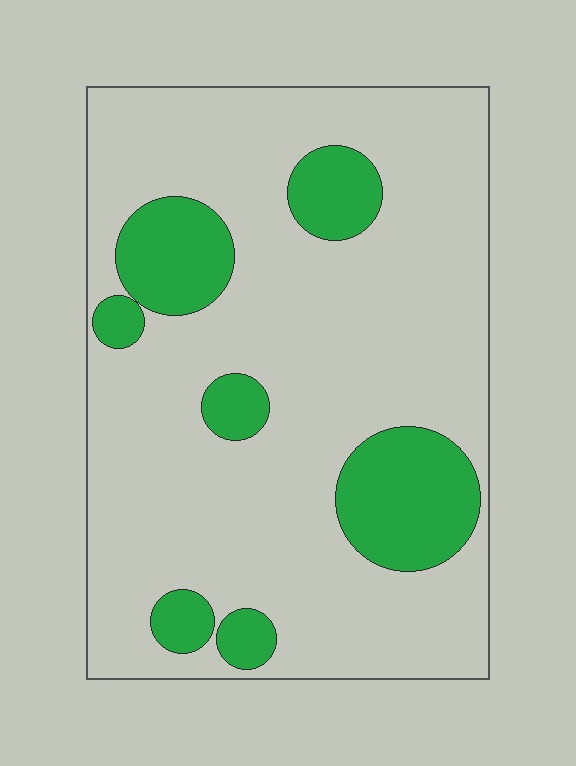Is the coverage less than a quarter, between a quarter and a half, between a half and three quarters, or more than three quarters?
Less than a quarter.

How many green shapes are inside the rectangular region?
7.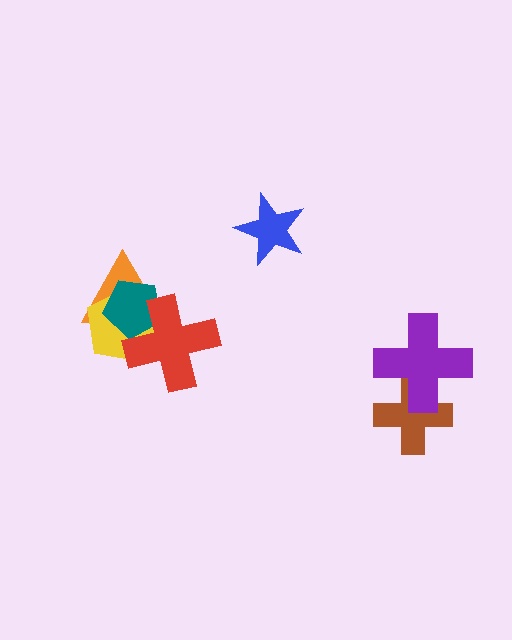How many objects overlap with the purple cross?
1 object overlaps with the purple cross.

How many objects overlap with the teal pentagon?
3 objects overlap with the teal pentagon.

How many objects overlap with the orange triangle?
3 objects overlap with the orange triangle.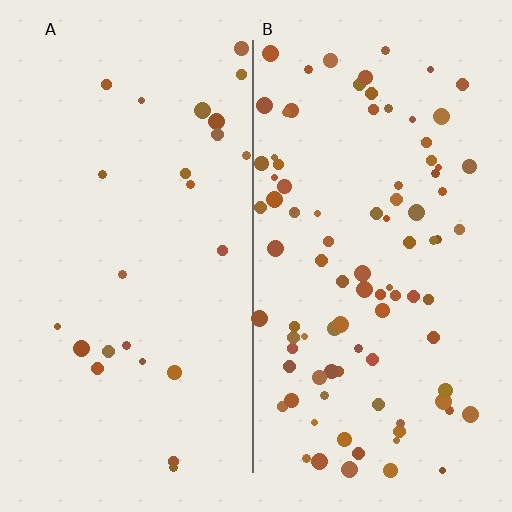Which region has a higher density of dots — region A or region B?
B (the right).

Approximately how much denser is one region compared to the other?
Approximately 3.8× — region B over region A.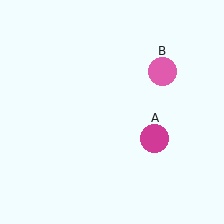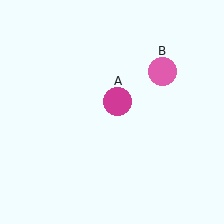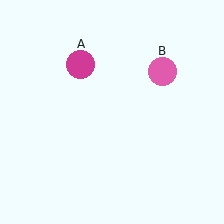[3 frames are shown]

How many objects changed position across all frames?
1 object changed position: magenta circle (object A).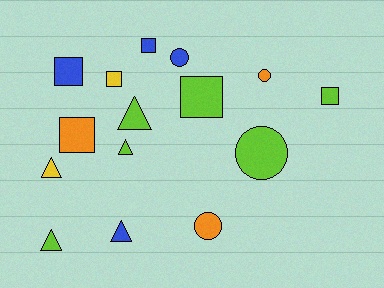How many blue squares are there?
There are 2 blue squares.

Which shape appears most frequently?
Square, with 6 objects.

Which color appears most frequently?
Lime, with 6 objects.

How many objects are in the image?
There are 15 objects.